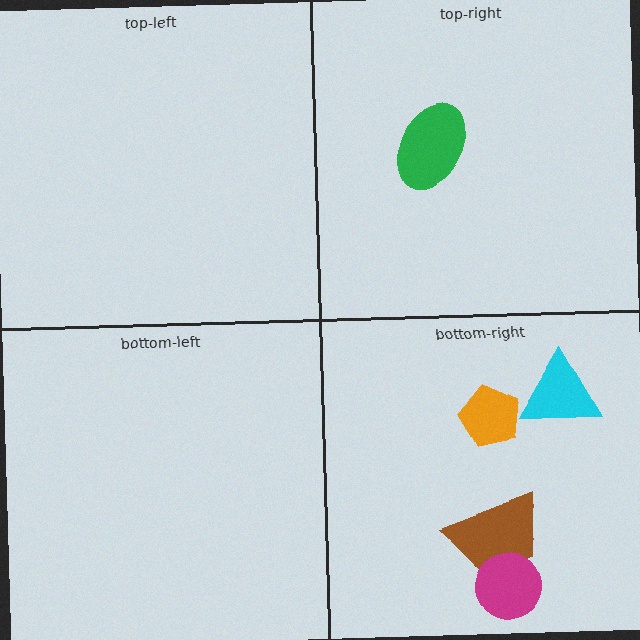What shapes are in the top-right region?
The green ellipse.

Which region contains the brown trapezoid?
The bottom-right region.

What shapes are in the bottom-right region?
The brown trapezoid, the magenta circle, the orange pentagon, the cyan triangle.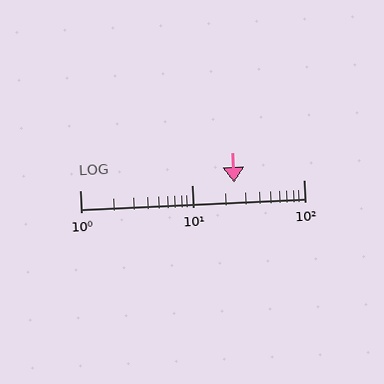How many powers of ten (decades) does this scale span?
The scale spans 2 decades, from 1 to 100.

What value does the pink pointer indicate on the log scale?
The pointer indicates approximately 24.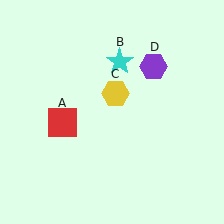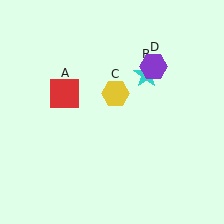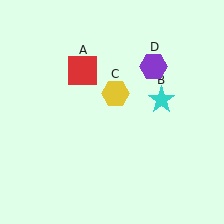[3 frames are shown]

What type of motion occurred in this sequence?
The red square (object A), cyan star (object B) rotated clockwise around the center of the scene.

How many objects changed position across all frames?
2 objects changed position: red square (object A), cyan star (object B).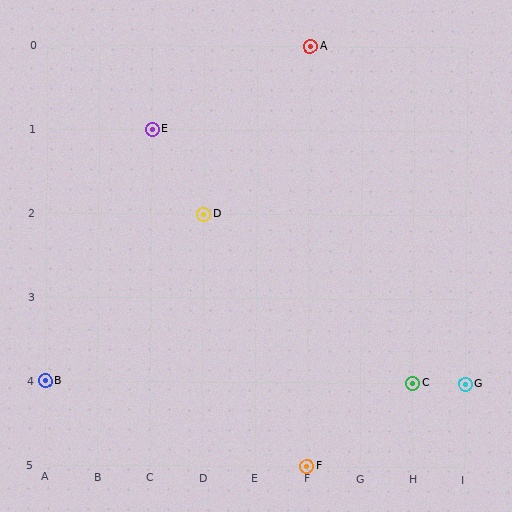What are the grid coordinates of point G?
Point G is at grid coordinates (I, 4).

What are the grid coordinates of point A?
Point A is at grid coordinates (F, 0).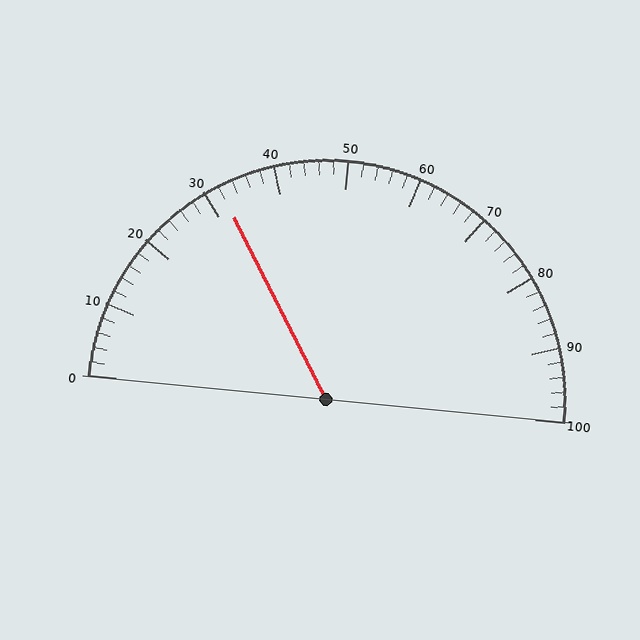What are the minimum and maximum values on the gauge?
The gauge ranges from 0 to 100.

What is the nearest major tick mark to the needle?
The nearest major tick mark is 30.